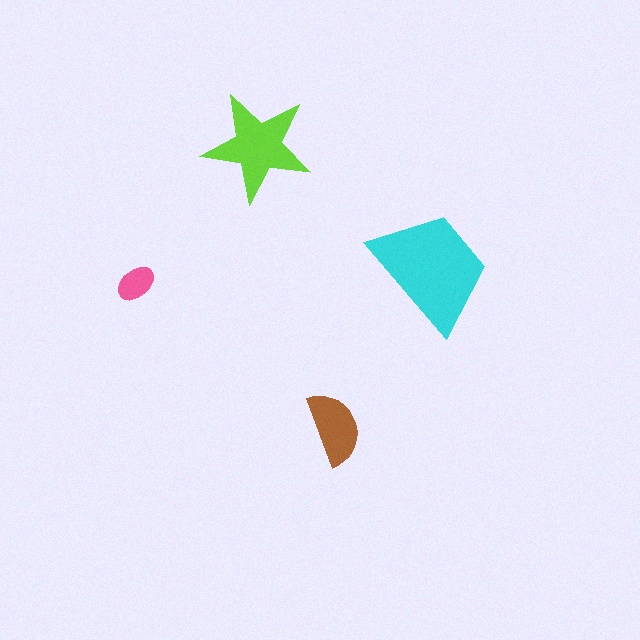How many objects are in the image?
There are 4 objects in the image.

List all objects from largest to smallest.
The cyan trapezoid, the lime star, the brown semicircle, the pink ellipse.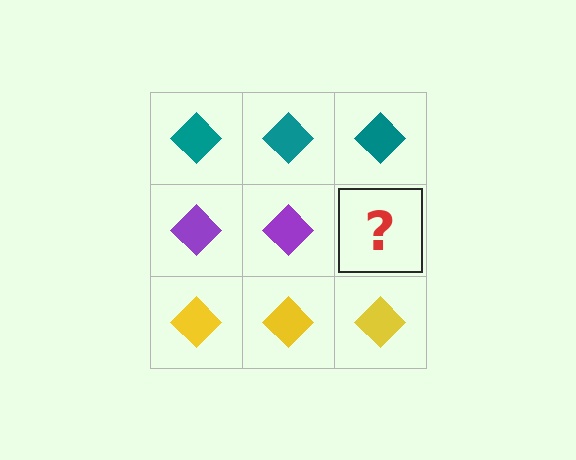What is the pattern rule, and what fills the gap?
The rule is that each row has a consistent color. The gap should be filled with a purple diamond.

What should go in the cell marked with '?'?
The missing cell should contain a purple diamond.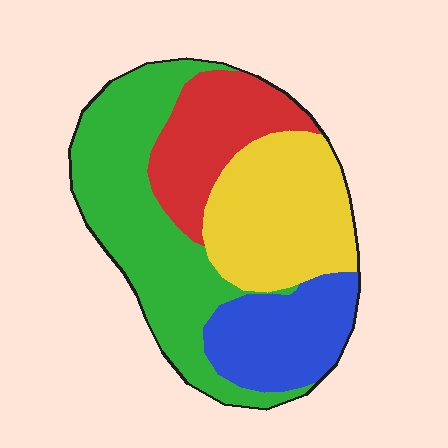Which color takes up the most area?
Green, at roughly 35%.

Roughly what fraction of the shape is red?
Red covers about 20% of the shape.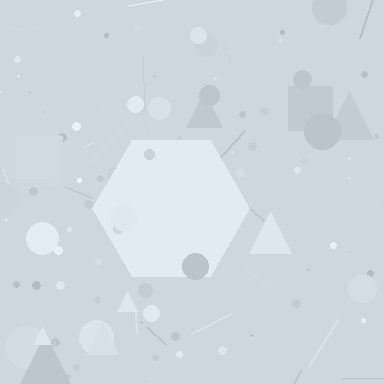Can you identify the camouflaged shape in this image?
The camouflaged shape is a hexagon.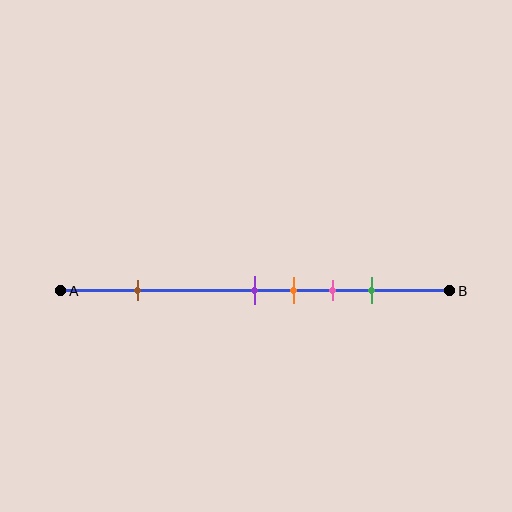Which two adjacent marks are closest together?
The purple and orange marks are the closest adjacent pair.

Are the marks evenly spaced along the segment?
No, the marks are not evenly spaced.